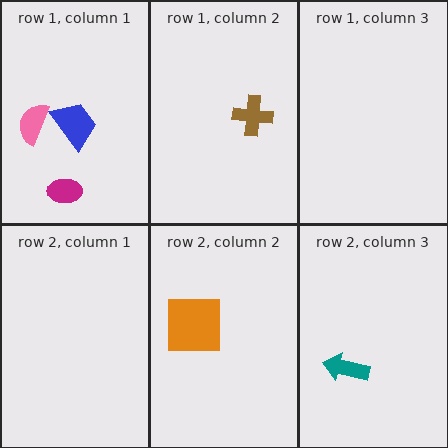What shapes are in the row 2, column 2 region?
The orange square.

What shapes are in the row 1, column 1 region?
The pink semicircle, the magenta ellipse, the blue trapezoid.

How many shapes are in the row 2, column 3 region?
1.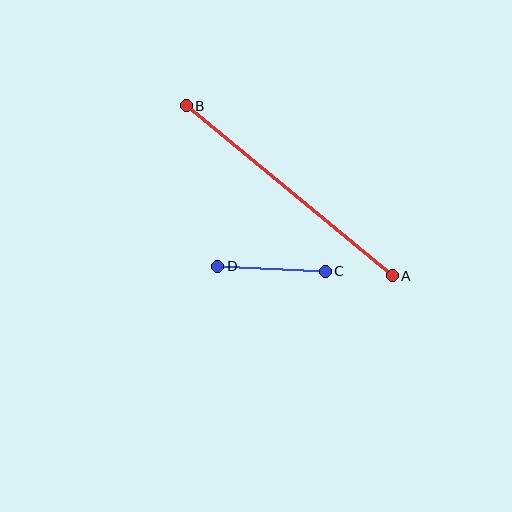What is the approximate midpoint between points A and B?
The midpoint is at approximately (289, 191) pixels.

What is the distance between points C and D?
The distance is approximately 107 pixels.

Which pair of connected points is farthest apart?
Points A and B are farthest apart.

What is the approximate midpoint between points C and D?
The midpoint is at approximately (271, 269) pixels.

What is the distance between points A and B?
The distance is approximately 267 pixels.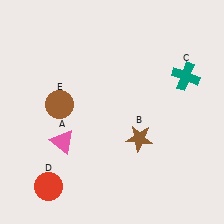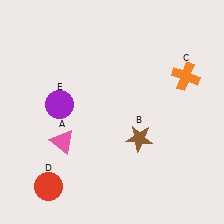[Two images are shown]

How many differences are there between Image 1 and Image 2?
There are 2 differences between the two images.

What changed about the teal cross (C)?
In Image 1, C is teal. In Image 2, it changed to orange.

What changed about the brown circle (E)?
In Image 1, E is brown. In Image 2, it changed to purple.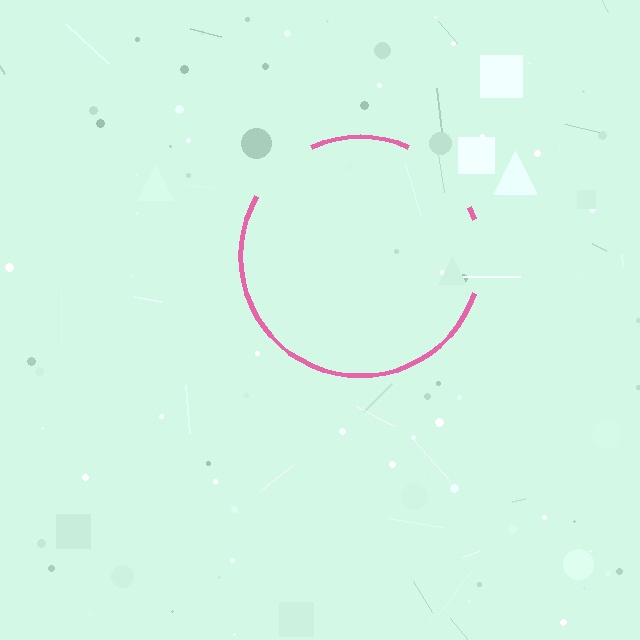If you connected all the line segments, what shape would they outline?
They would outline a circle.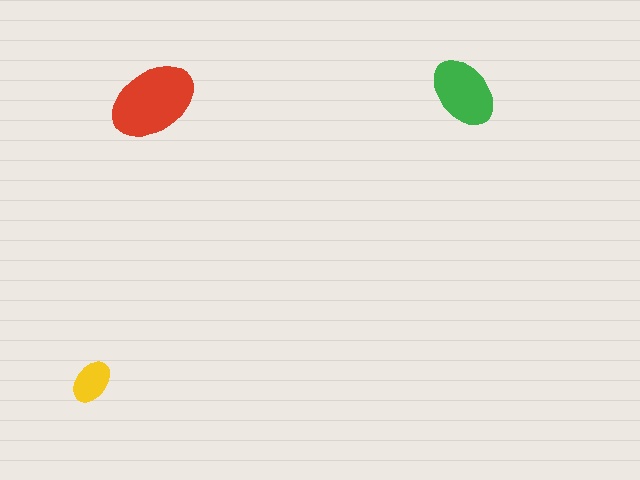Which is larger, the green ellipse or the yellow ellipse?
The green one.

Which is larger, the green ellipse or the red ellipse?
The red one.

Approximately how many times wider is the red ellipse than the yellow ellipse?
About 2 times wider.